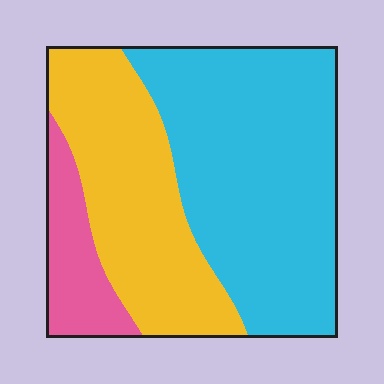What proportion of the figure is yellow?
Yellow takes up about one third (1/3) of the figure.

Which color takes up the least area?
Pink, at roughly 15%.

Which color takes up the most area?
Cyan, at roughly 55%.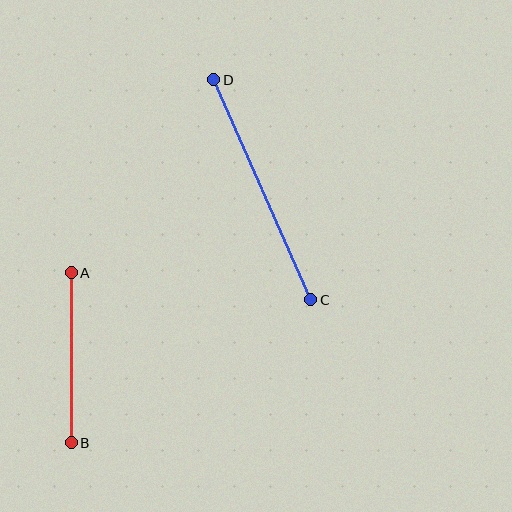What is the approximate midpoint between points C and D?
The midpoint is at approximately (262, 190) pixels.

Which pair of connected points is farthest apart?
Points C and D are farthest apart.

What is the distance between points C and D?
The distance is approximately 241 pixels.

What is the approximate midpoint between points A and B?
The midpoint is at approximately (71, 358) pixels.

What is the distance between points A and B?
The distance is approximately 170 pixels.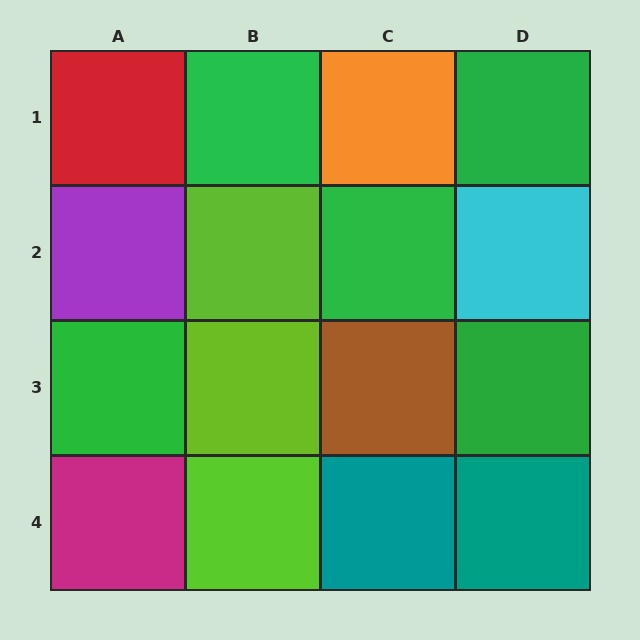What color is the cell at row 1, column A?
Red.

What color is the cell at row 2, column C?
Green.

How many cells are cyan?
1 cell is cyan.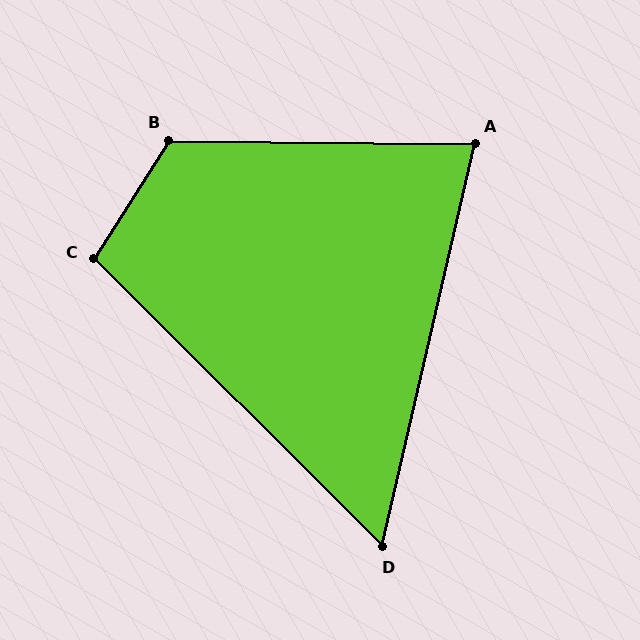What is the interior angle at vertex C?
Approximately 102 degrees (obtuse).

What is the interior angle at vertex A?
Approximately 78 degrees (acute).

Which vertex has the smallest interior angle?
D, at approximately 58 degrees.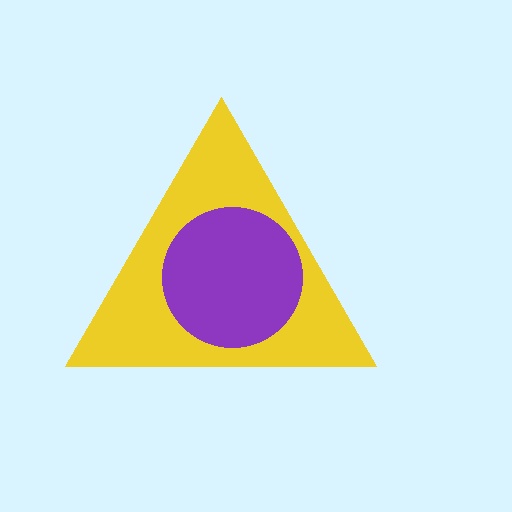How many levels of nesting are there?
2.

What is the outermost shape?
The yellow triangle.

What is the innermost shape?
The purple circle.